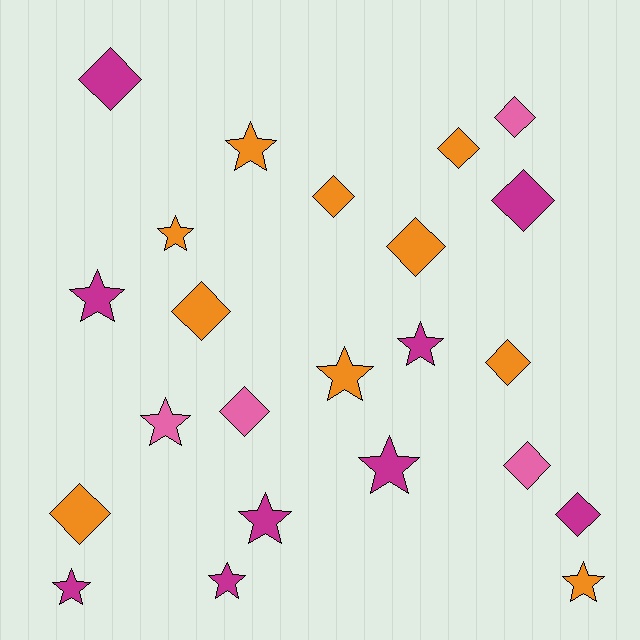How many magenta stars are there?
There are 6 magenta stars.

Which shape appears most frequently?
Diamond, with 12 objects.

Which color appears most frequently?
Orange, with 10 objects.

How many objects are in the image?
There are 23 objects.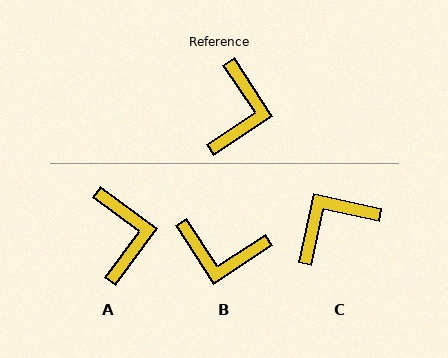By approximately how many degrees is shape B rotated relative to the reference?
Approximately 90 degrees clockwise.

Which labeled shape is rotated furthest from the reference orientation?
C, about 134 degrees away.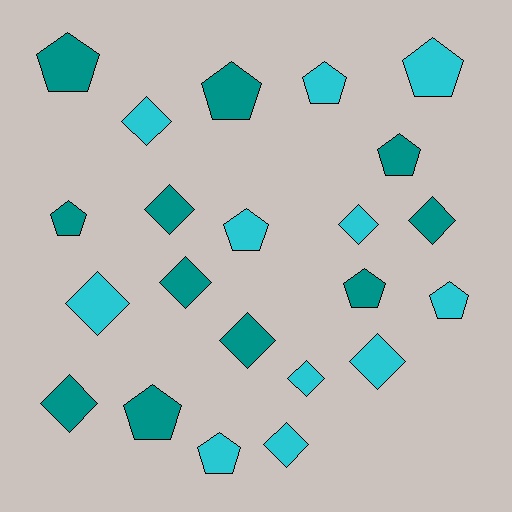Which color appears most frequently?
Cyan, with 11 objects.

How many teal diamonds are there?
There are 5 teal diamonds.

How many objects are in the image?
There are 22 objects.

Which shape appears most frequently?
Pentagon, with 11 objects.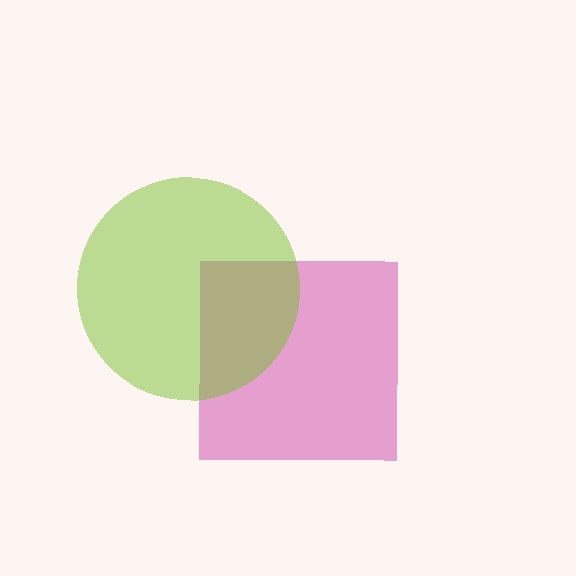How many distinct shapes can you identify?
There are 2 distinct shapes: a magenta square, a lime circle.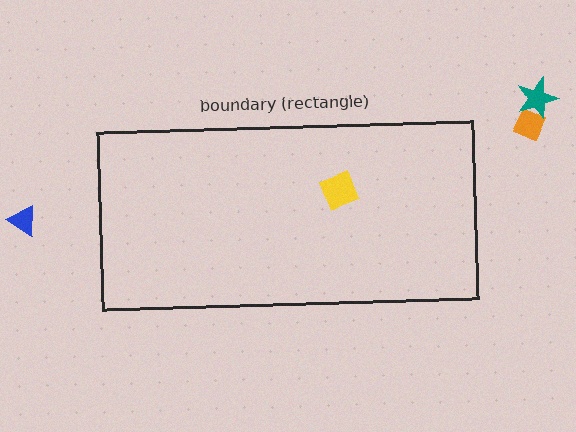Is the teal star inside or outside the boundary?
Outside.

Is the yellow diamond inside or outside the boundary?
Inside.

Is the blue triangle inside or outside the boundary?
Outside.